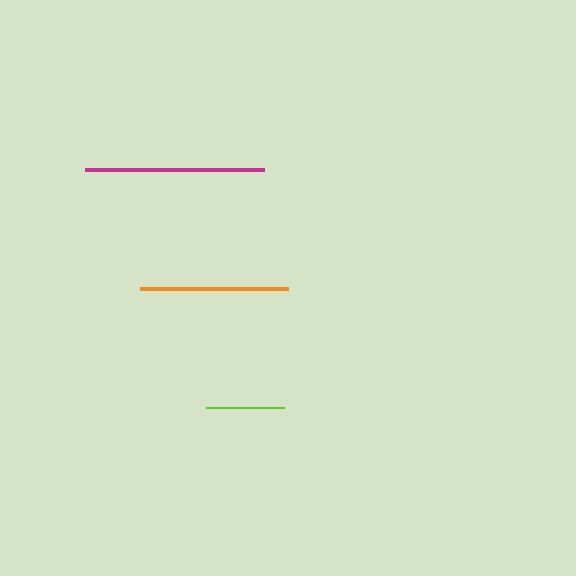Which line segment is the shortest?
The lime line is the shortest at approximately 79 pixels.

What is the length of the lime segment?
The lime segment is approximately 79 pixels long.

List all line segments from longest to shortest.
From longest to shortest: magenta, orange, lime.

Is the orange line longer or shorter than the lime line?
The orange line is longer than the lime line.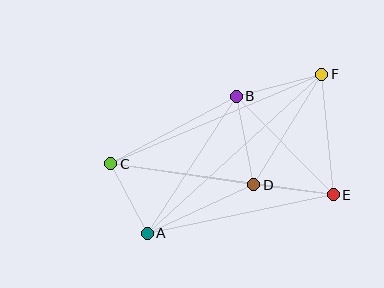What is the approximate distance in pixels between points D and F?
The distance between D and F is approximately 130 pixels.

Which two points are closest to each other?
Points A and C are closest to each other.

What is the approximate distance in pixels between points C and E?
The distance between C and E is approximately 225 pixels.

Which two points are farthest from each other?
Points A and F are farthest from each other.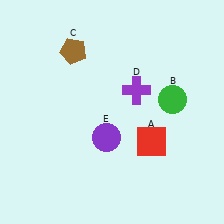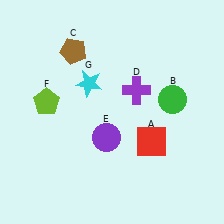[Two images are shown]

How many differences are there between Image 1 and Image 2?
There are 2 differences between the two images.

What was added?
A lime pentagon (F), a cyan star (G) were added in Image 2.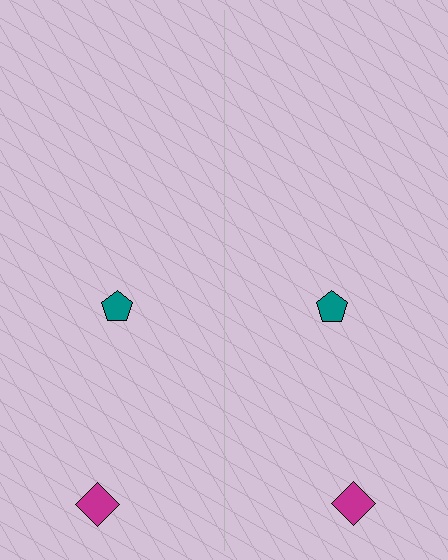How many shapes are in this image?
There are 4 shapes in this image.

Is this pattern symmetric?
Yes, this pattern has bilateral (reflection) symmetry.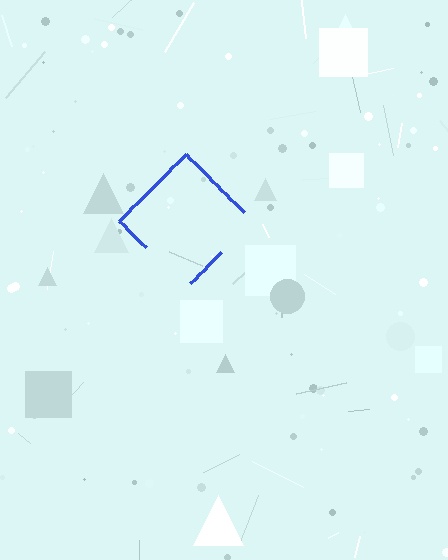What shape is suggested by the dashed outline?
The dashed outline suggests a diamond.